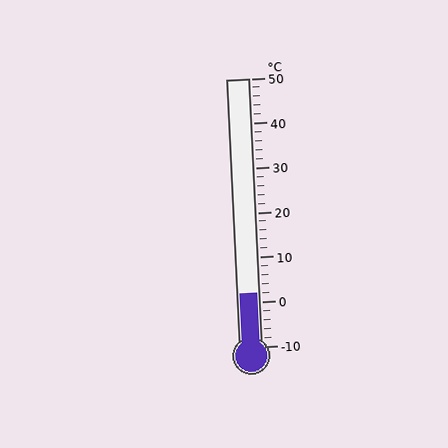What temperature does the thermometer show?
The thermometer shows approximately 2°C.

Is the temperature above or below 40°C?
The temperature is below 40°C.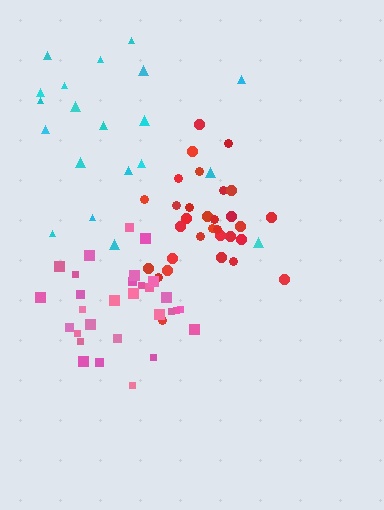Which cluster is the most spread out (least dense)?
Cyan.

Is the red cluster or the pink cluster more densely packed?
Pink.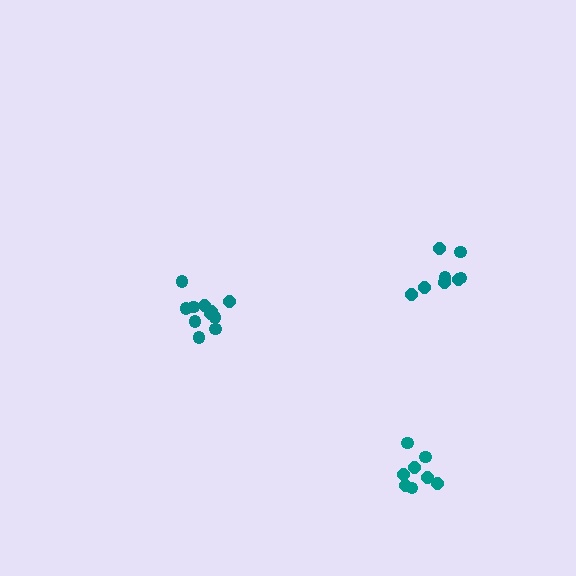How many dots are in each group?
Group 1: 11 dots, Group 2: 8 dots, Group 3: 8 dots (27 total).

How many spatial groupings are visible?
There are 3 spatial groupings.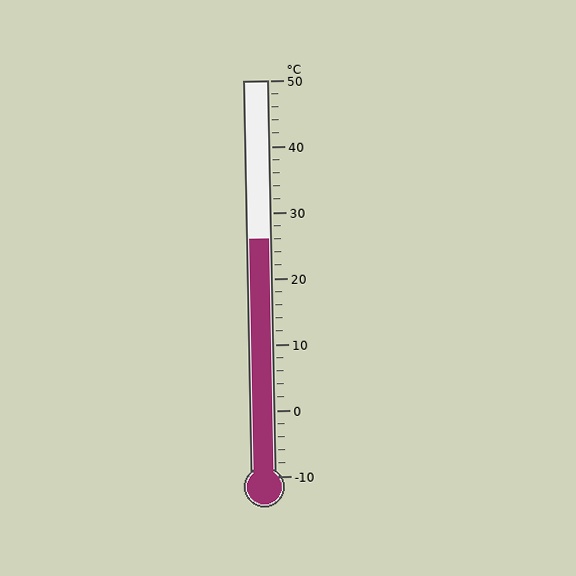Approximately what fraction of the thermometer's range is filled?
The thermometer is filled to approximately 60% of its range.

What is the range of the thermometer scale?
The thermometer scale ranges from -10°C to 50°C.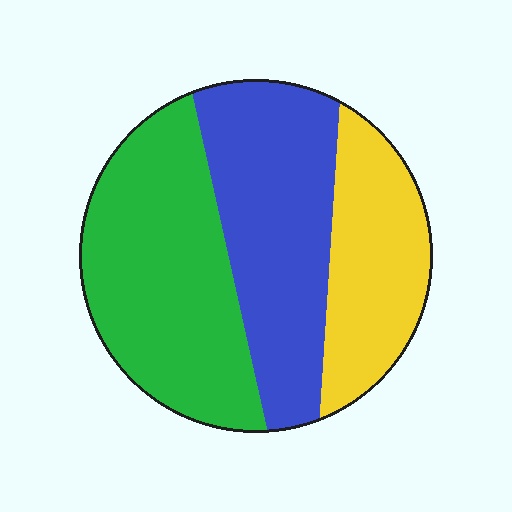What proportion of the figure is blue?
Blue covers roughly 35% of the figure.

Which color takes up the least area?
Yellow, at roughly 25%.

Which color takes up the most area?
Green, at roughly 40%.